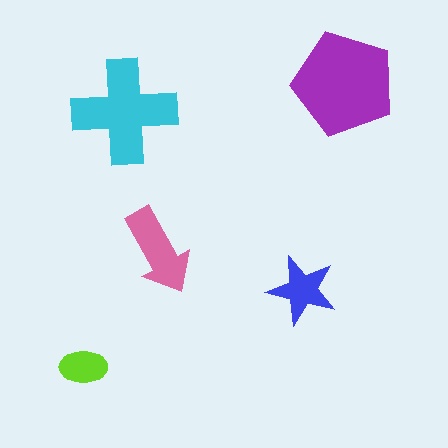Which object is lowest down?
The lime ellipse is bottommost.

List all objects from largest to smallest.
The purple pentagon, the cyan cross, the pink arrow, the blue star, the lime ellipse.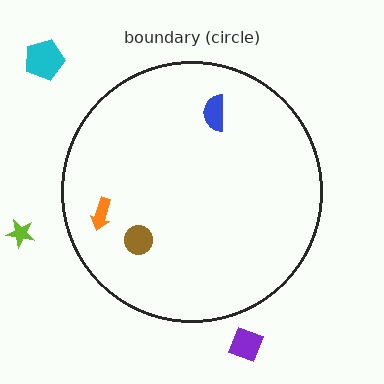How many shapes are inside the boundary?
3 inside, 3 outside.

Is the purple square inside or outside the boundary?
Outside.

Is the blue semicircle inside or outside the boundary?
Inside.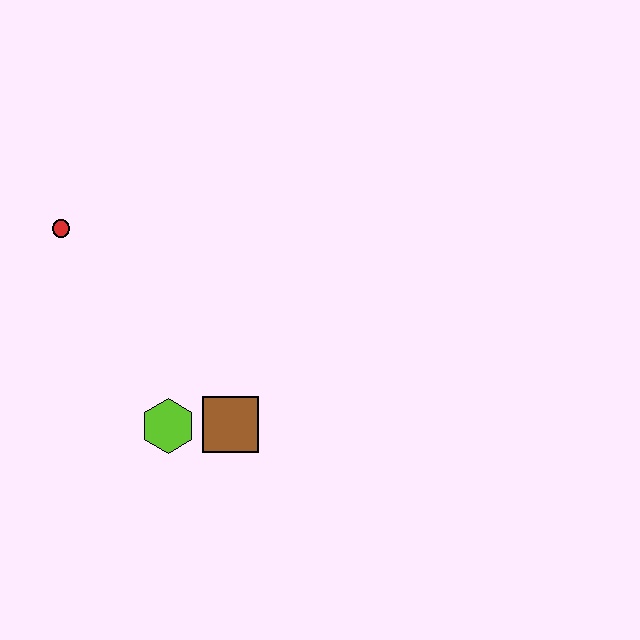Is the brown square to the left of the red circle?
No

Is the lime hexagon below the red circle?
Yes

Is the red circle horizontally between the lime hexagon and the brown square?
No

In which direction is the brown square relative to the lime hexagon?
The brown square is to the right of the lime hexagon.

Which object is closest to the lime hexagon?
The brown square is closest to the lime hexagon.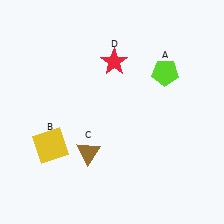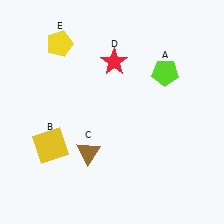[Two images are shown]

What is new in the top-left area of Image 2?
A yellow pentagon (E) was added in the top-left area of Image 2.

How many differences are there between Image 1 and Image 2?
There is 1 difference between the two images.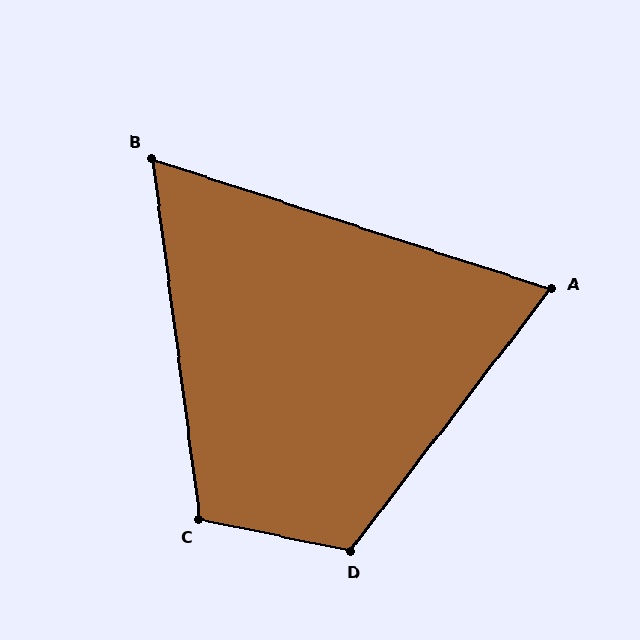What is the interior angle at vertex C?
Approximately 109 degrees (obtuse).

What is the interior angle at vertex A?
Approximately 71 degrees (acute).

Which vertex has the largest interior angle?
D, at approximately 115 degrees.